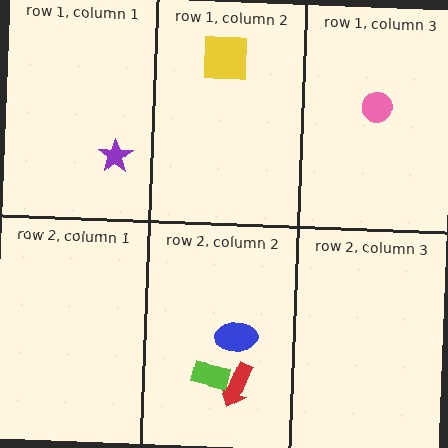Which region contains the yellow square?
The row 1, column 2 region.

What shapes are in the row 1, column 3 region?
The pink circle.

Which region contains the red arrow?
The row 2, column 2 region.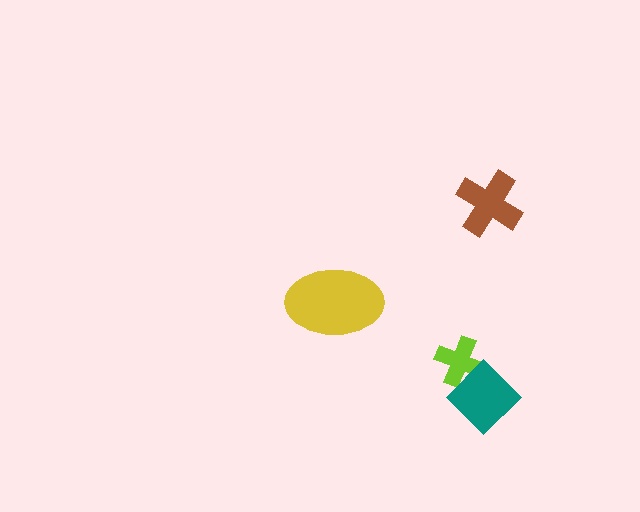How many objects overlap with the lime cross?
1 object overlaps with the lime cross.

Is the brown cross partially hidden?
No, no other shape covers it.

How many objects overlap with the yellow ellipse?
0 objects overlap with the yellow ellipse.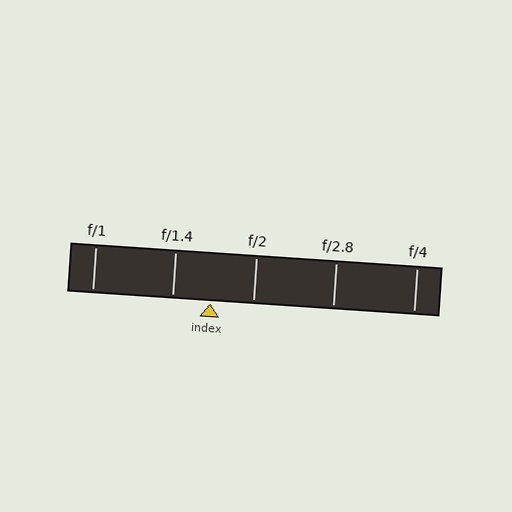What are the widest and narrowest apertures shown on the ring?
The widest aperture shown is f/1 and the narrowest is f/4.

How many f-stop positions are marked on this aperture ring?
There are 5 f-stop positions marked.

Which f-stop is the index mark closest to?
The index mark is closest to f/1.4.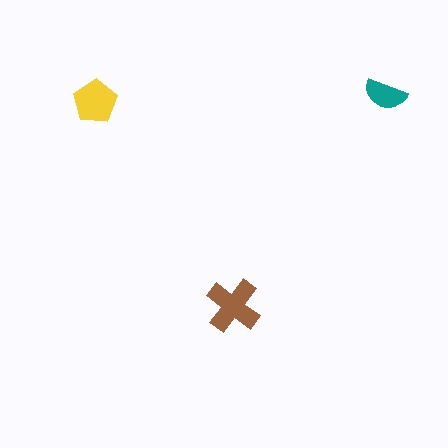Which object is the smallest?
The teal semicircle.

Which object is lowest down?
The brown cross is bottommost.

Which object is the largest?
The brown cross.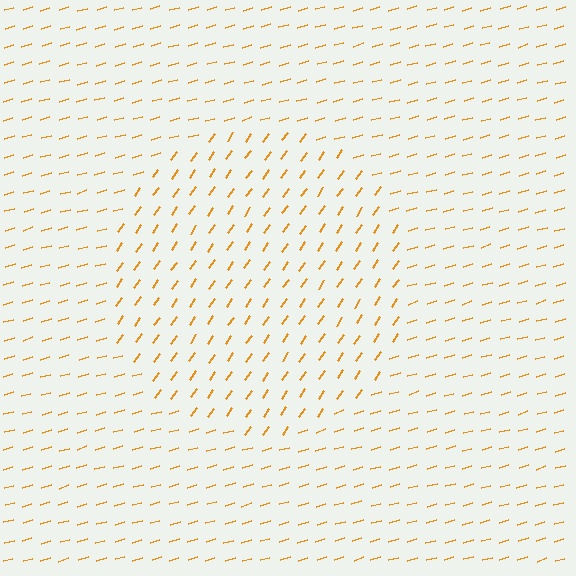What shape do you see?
I see a circle.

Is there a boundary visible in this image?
Yes, there is a texture boundary formed by a change in line orientation.